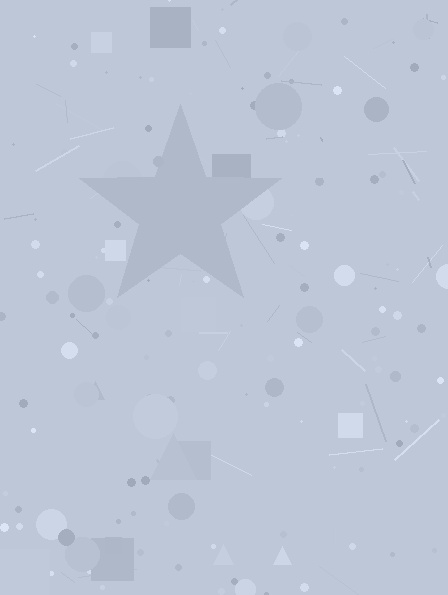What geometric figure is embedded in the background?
A star is embedded in the background.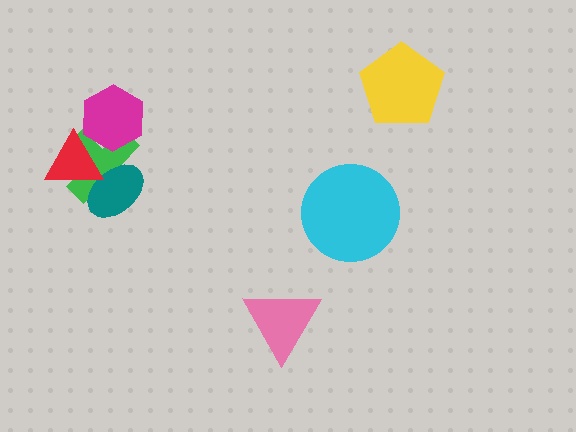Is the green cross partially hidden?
Yes, it is partially covered by another shape.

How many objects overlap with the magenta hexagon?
2 objects overlap with the magenta hexagon.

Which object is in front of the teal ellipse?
The red triangle is in front of the teal ellipse.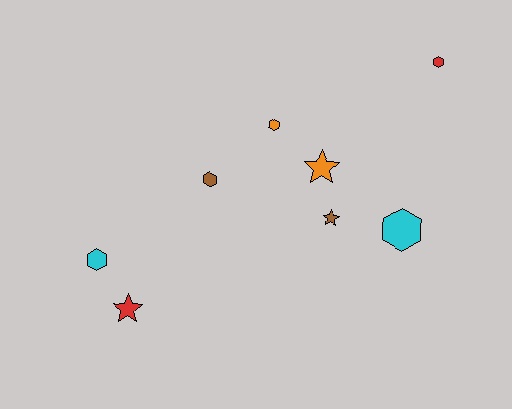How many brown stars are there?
There is 1 brown star.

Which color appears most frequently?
Orange, with 2 objects.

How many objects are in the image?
There are 8 objects.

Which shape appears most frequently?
Hexagon, with 5 objects.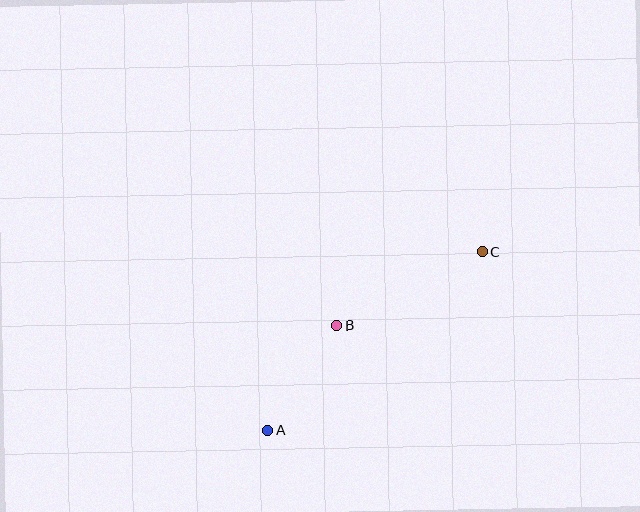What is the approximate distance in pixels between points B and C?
The distance between B and C is approximately 163 pixels.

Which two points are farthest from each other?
Points A and C are farthest from each other.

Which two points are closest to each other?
Points A and B are closest to each other.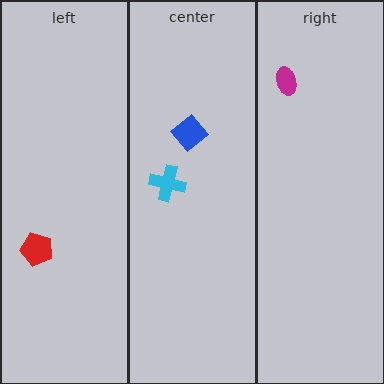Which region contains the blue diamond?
The center region.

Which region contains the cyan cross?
The center region.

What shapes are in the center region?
The cyan cross, the blue diamond.